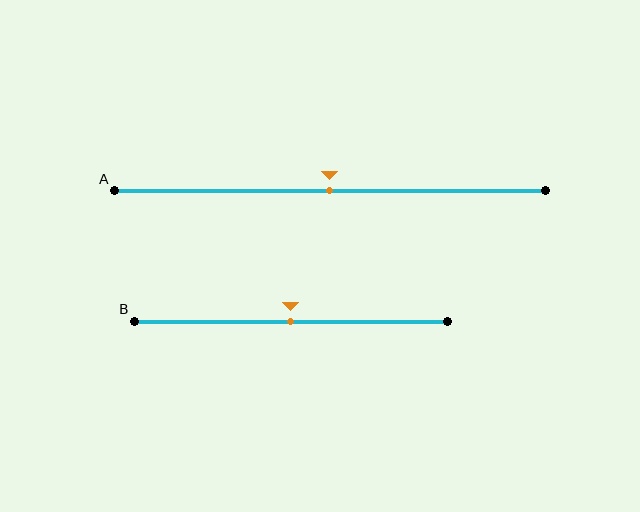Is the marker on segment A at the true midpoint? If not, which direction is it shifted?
Yes, the marker on segment A is at the true midpoint.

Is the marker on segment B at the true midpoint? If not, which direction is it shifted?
Yes, the marker on segment B is at the true midpoint.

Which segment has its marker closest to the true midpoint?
Segment A has its marker closest to the true midpoint.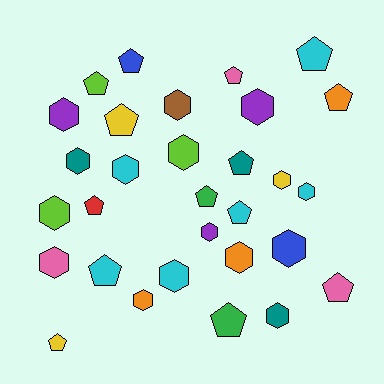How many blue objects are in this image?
There are 2 blue objects.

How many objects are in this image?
There are 30 objects.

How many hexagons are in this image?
There are 16 hexagons.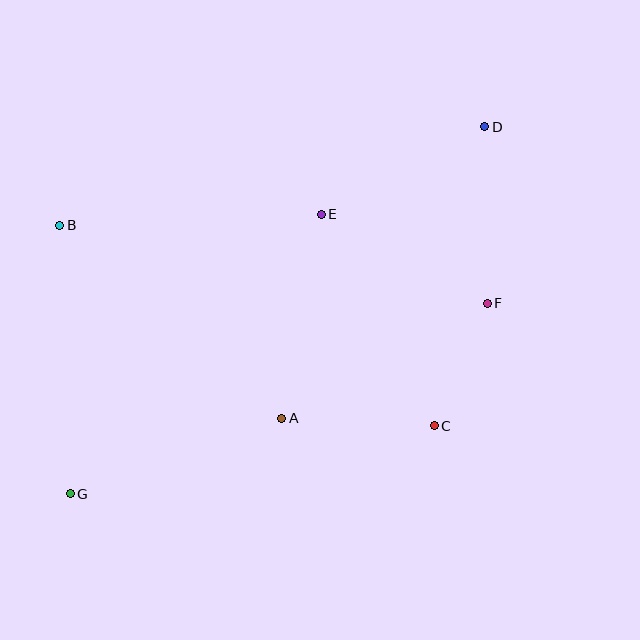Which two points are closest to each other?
Points C and F are closest to each other.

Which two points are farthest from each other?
Points D and G are farthest from each other.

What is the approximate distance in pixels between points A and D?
The distance between A and D is approximately 355 pixels.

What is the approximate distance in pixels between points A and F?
The distance between A and F is approximately 236 pixels.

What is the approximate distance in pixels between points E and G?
The distance between E and G is approximately 376 pixels.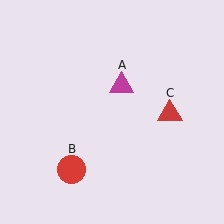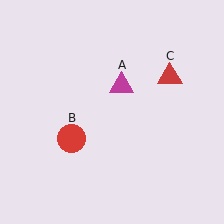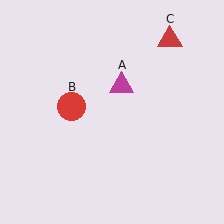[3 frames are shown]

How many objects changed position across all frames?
2 objects changed position: red circle (object B), red triangle (object C).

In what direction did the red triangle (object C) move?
The red triangle (object C) moved up.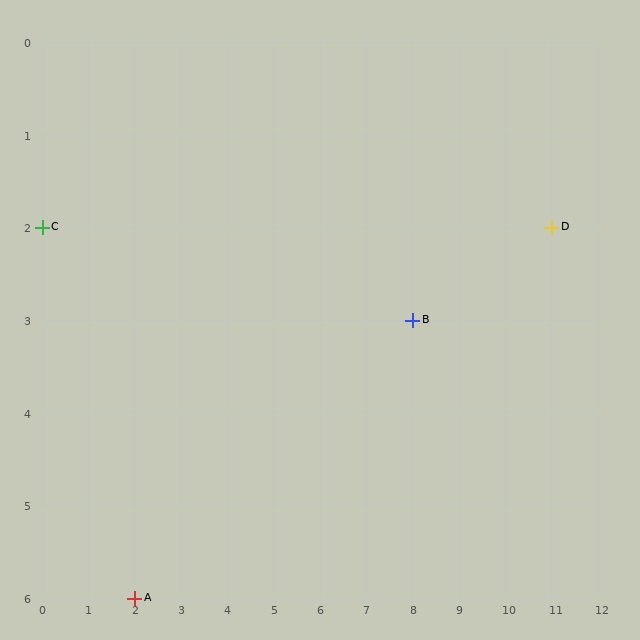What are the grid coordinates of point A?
Point A is at grid coordinates (2, 6).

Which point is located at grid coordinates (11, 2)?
Point D is at (11, 2).